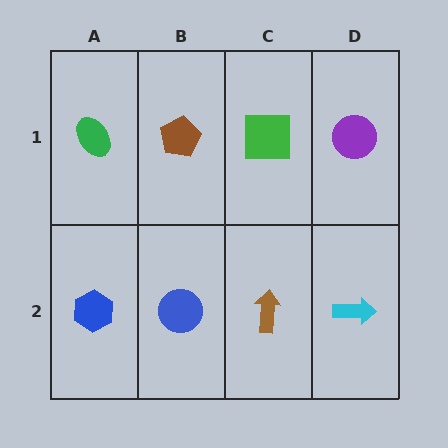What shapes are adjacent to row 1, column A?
A blue hexagon (row 2, column A), a brown pentagon (row 1, column B).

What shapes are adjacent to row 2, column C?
A green square (row 1, column C), a blue circle (row 2, column B), a cyan arrow (row 2, column D).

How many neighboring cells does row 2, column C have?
3.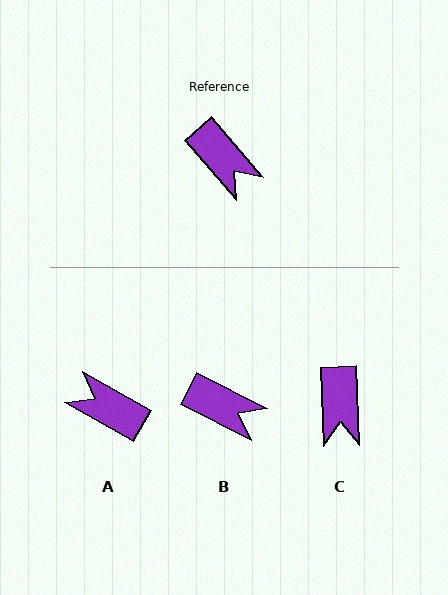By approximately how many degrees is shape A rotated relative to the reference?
Approximately 160 degrees clockwise.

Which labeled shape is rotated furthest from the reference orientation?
A, about 160 degrees away.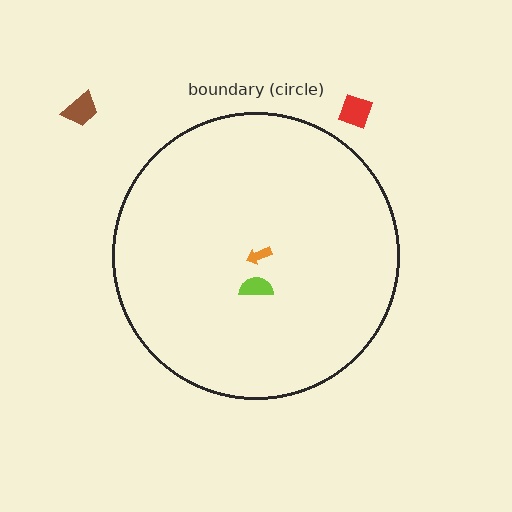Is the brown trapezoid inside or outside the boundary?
Outside.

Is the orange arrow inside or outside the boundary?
Inside.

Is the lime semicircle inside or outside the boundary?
Inside.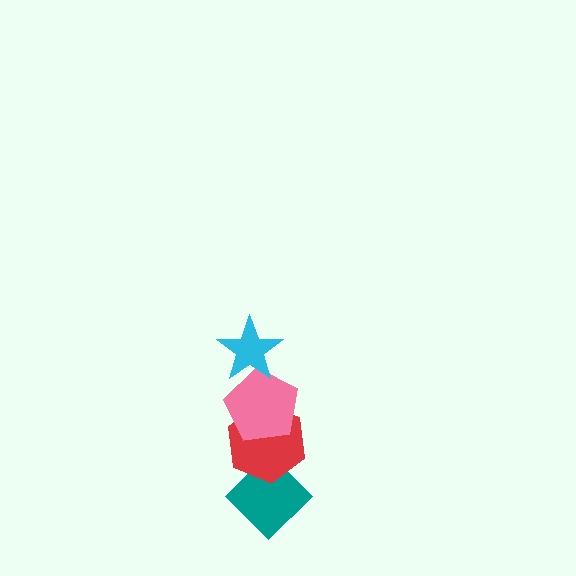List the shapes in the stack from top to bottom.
From top to bottom: the cyan star, the pink pentagon, the red hexagon, the teal diamond.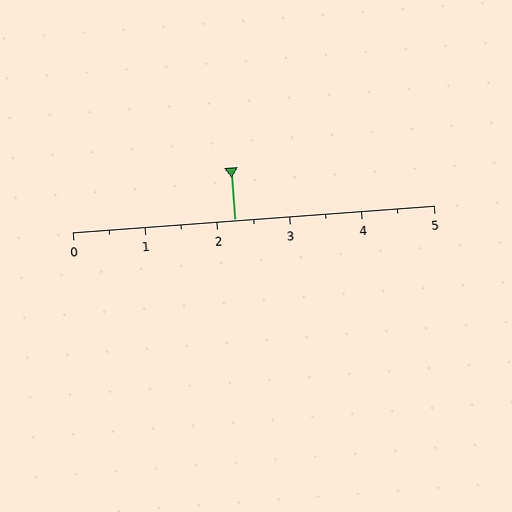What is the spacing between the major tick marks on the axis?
The major ticks are spaced 1 apart.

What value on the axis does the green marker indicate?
The marker indicates approximately 2.2.